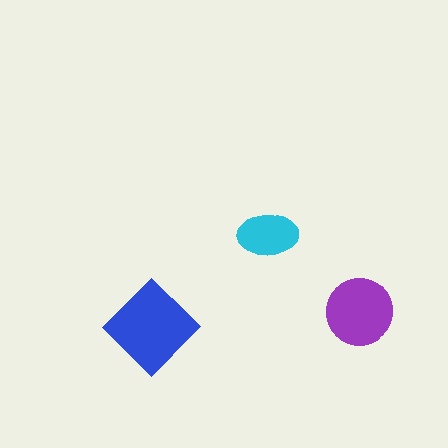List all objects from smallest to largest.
The cyan ellipse, the purple circle, the blue diamond.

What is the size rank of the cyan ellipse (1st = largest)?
3rd.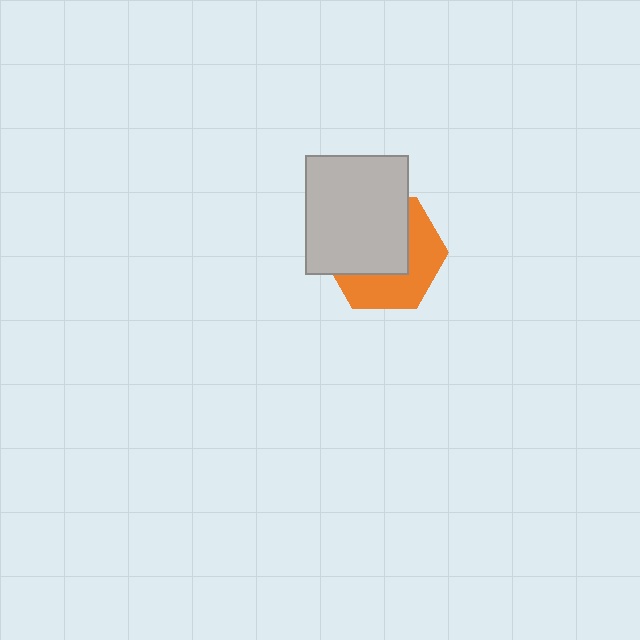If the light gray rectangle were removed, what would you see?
You would see the complete orange hexagon.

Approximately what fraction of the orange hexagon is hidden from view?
Roughly 55% of the orange hexagon is hidden behind the light gray rectangle.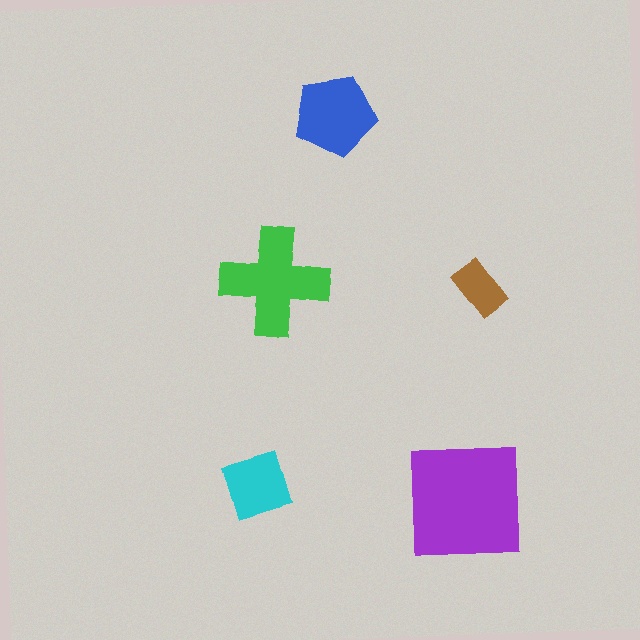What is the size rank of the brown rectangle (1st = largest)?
5th.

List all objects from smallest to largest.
The brown rectangle, the cyan diamond, the blue pentagon, the green cross, the purple square.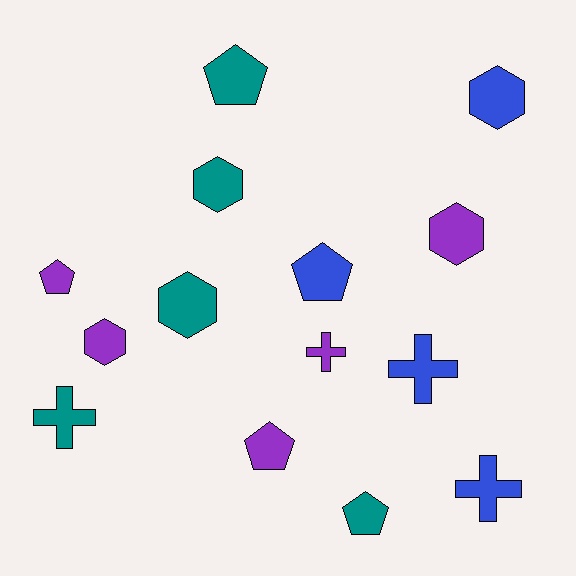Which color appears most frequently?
Purple, with 5 objects.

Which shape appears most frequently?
Pentagon, with 5 objects.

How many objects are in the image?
There are 14 objects.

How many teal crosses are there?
There is 1 teal cross.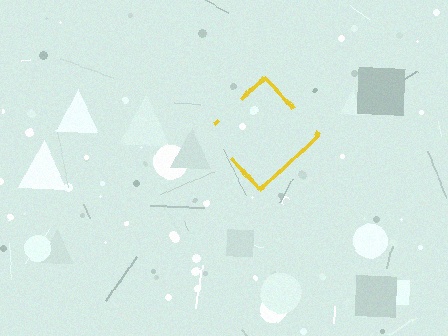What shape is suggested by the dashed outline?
The dashed outline suggests a diamond.